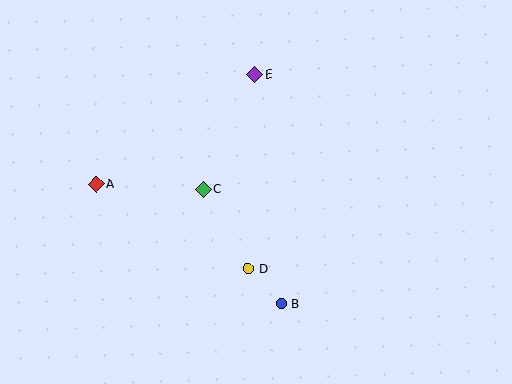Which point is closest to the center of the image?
Point C at (203, 190) is closest to the center.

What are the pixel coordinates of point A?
Point A is at (96, 184).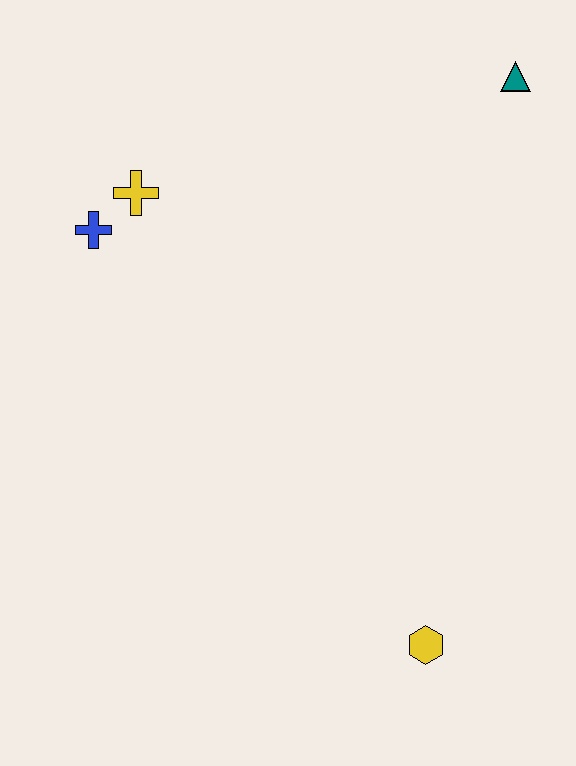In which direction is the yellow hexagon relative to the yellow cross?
The yellow hexagon is below the yellow cross.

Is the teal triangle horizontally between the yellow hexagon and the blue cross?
No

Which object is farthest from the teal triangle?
The yellow hexagon is farthest from the teal triangle.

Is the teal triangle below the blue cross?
No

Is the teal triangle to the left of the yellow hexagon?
No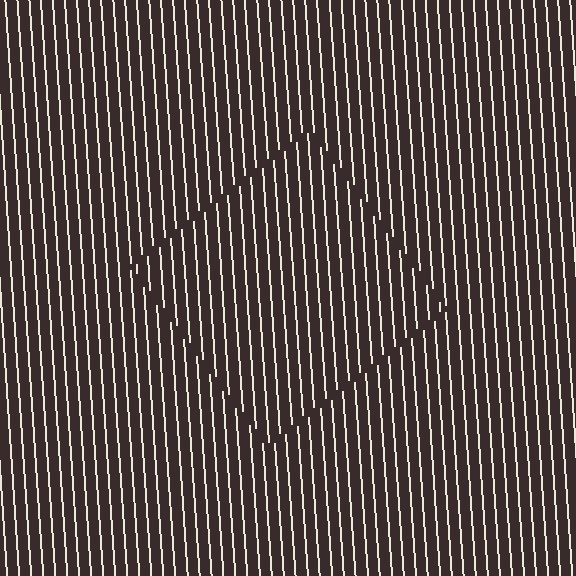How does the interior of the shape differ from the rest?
The interior of the shape contains the same grating, shifted by half a period — the contour is defined by the phase discontinuity where line-ends from the inner and outer gratings abut.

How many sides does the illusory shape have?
4 sides — the line-ends trace a square.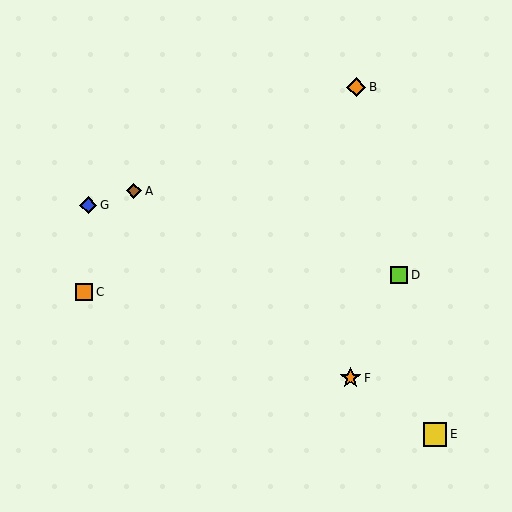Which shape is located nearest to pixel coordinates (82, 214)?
The blue diamond (labeled G) at (88, 205) is nearest to that location.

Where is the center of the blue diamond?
The center of the blue diamond is at (88, 205).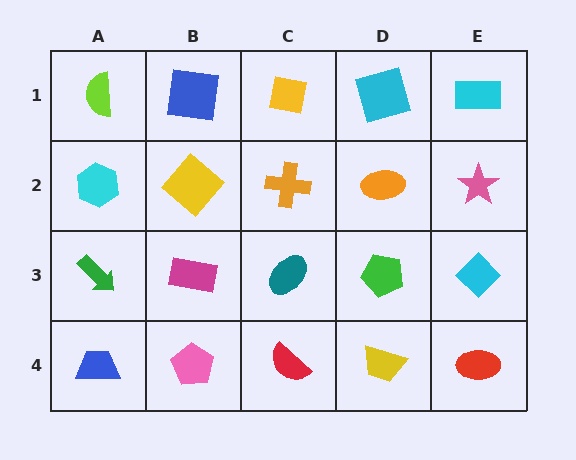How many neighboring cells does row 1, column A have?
2.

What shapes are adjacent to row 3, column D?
An orange ellipse (row 2, column D), a yellow trapezoid (row 4, column D), a teal ellipse (row 3, column C), a cyan diamond (row 3, column E).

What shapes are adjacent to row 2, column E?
A cyan rectangle (row 1, column E), a cyan diamond (row 3, column E), an orange ellipse (row 2, column D).